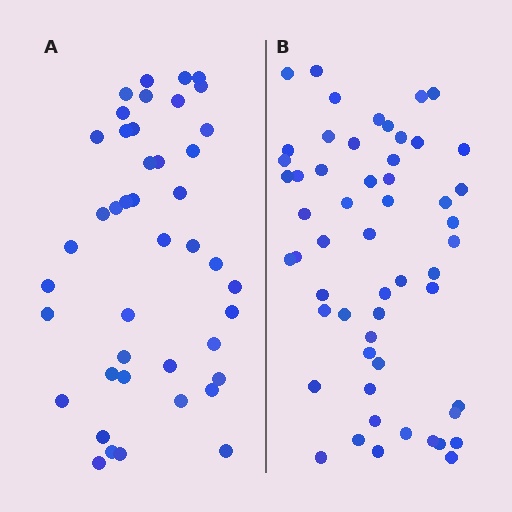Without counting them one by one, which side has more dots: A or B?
Region B (the right region) has more dots.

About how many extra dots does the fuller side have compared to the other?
Region B has roughly 12 or so more dots than region A.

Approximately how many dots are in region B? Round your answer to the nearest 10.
About 60 dots. (The exact count is 55, which rounds to 60.)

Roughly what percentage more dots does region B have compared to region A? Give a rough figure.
About 30% more.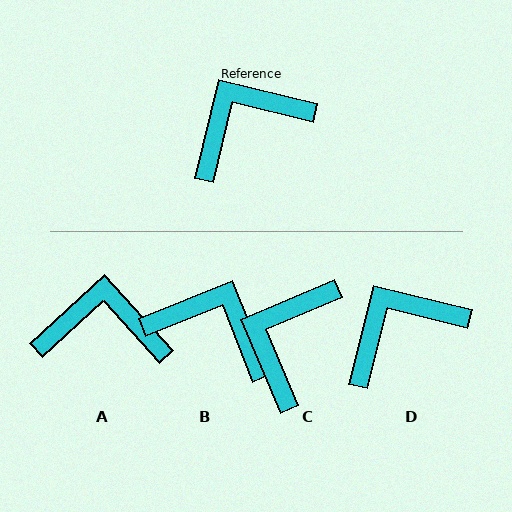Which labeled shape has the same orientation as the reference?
D.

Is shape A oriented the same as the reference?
No, it is off by about 34 degrees.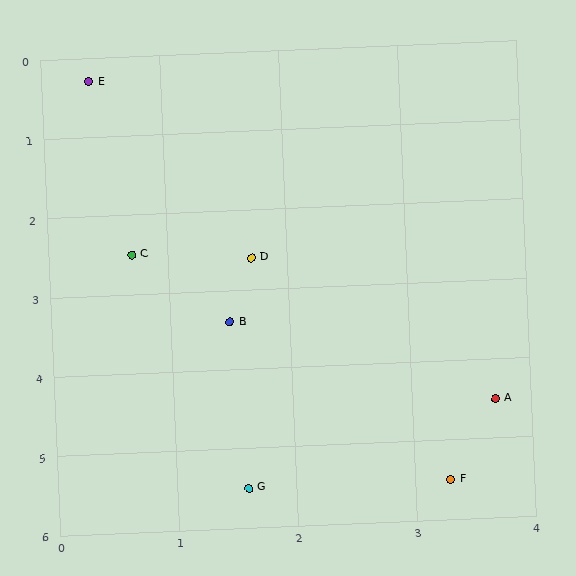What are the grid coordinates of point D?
Point D is at approximately (1.7, 2.6).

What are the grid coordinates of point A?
Point A is at approximately (3.7, 4.5).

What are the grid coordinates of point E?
Point E is at approximately (0.4, 0.3).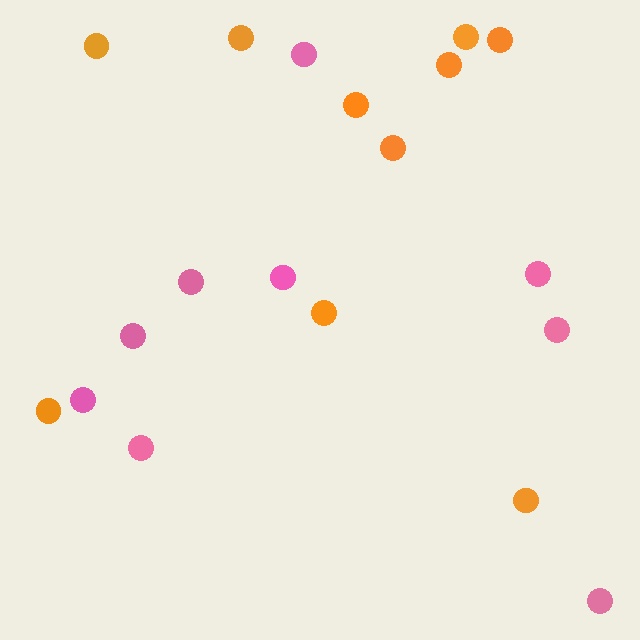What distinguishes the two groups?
There are 2 groups: one group of orange circles (10) and one group of pink circles (9).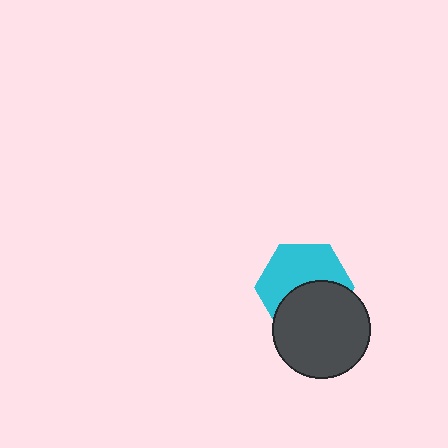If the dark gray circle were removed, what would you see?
You would see the complete cyan hexagon.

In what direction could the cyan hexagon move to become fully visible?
The cyan hexagon could move up. That would shift it out from behind the dark gray circle entirely.